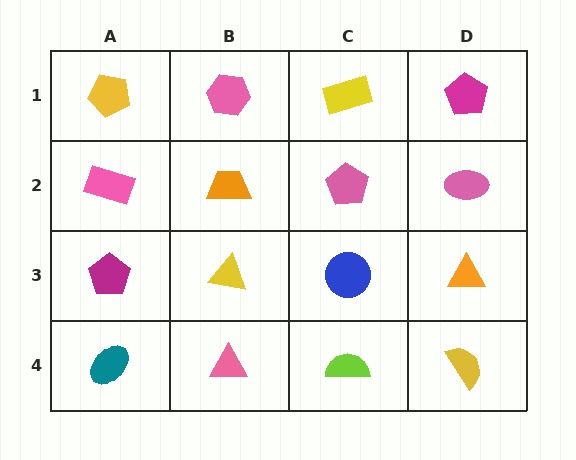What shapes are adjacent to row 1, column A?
A pink rectangle (row 2, column A), a pink hexagon (row 1, column B).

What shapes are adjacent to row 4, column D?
An orange triangle (row 3, column D), a lime semicircle (row 4, column C).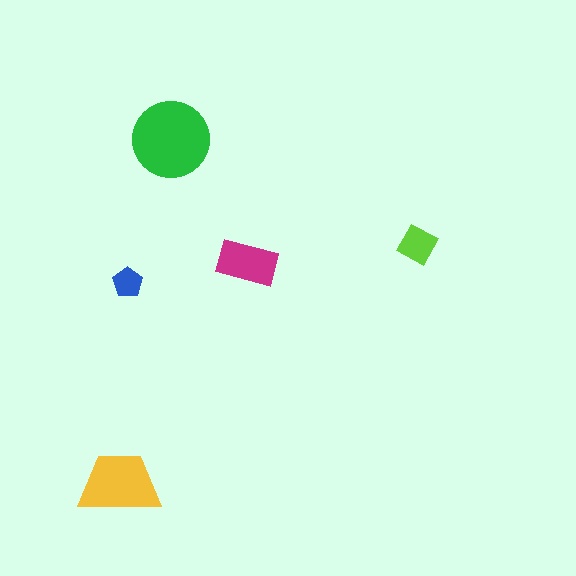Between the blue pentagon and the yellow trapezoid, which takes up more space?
The yellow trapezoid.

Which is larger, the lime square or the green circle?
The green circle.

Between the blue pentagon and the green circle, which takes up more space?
The green circle.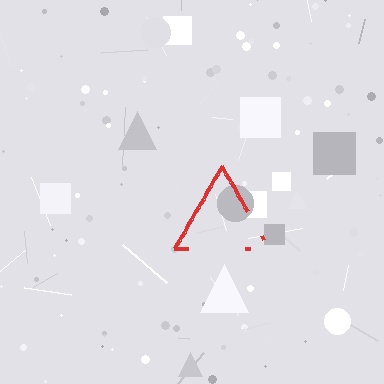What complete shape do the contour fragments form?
The contour fragments form a triangle.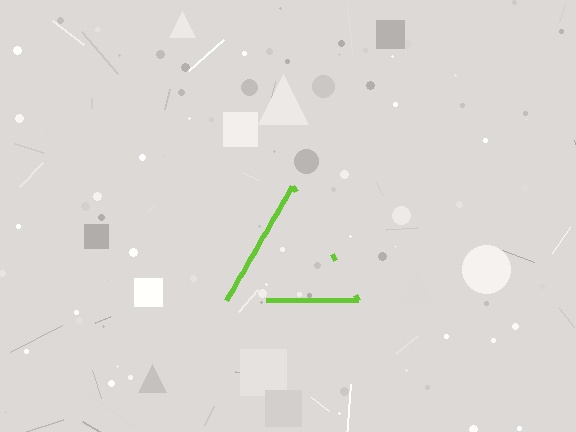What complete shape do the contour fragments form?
The contour fragments form a triangle.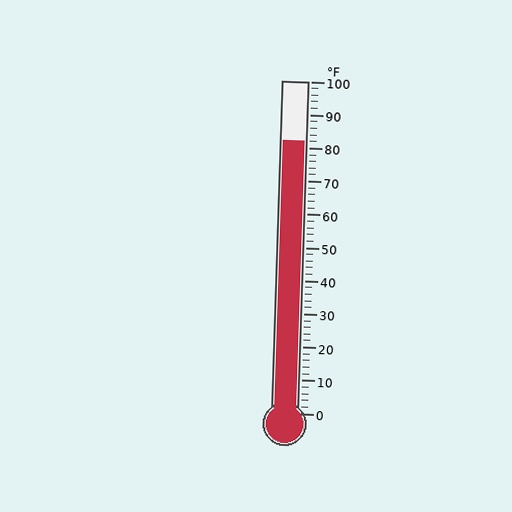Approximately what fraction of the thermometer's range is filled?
The thermometer is filled to approximately 80% of its range.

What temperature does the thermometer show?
The thermometer shows approximately 82°F.